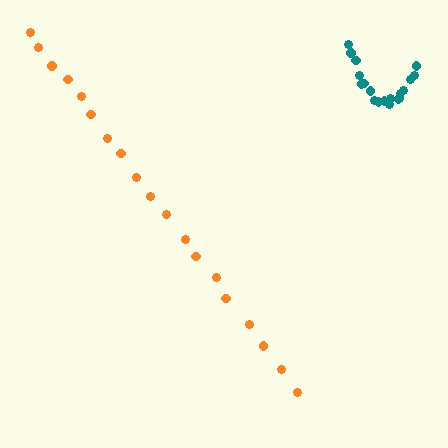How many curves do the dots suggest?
There are 2 distinct paths.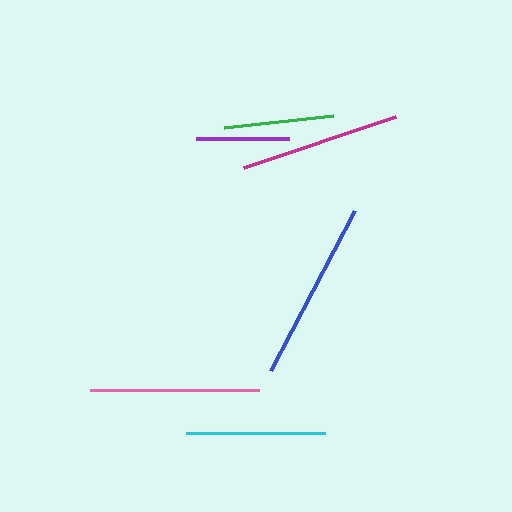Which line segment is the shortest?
The purple line is the shortest at approximately 93 pixels.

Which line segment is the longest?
The blue line is the longest at approximately 181 pixels.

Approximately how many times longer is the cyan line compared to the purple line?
The cyan line is approximately 1.5 times the length of the purple line.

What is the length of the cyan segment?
The cyan segment is approximately 139 pixels long.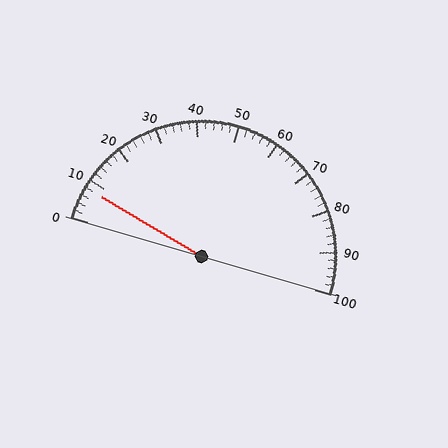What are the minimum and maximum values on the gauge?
The gauge ranges from 0 to 100.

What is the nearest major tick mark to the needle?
The nearest major tick mark is 10.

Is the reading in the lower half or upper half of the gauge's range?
The reading is in the lower half of the range (0 to 100).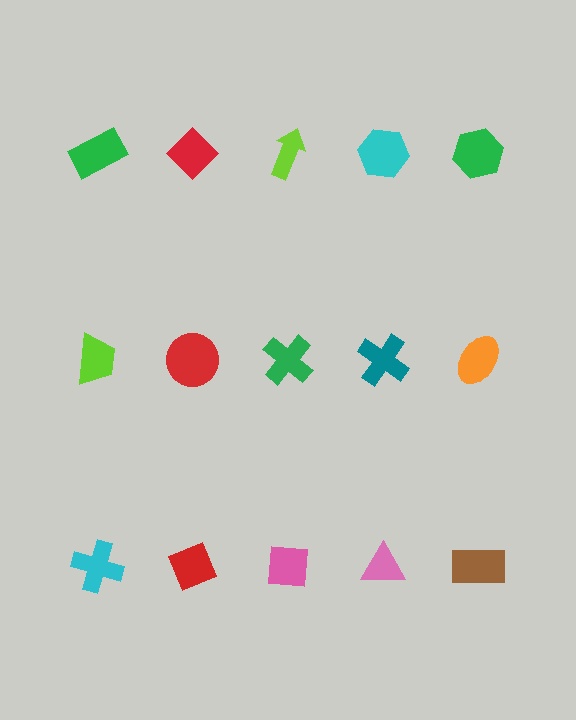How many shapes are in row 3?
5 shapes.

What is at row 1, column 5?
A green hexagon.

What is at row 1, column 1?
A green rectangle.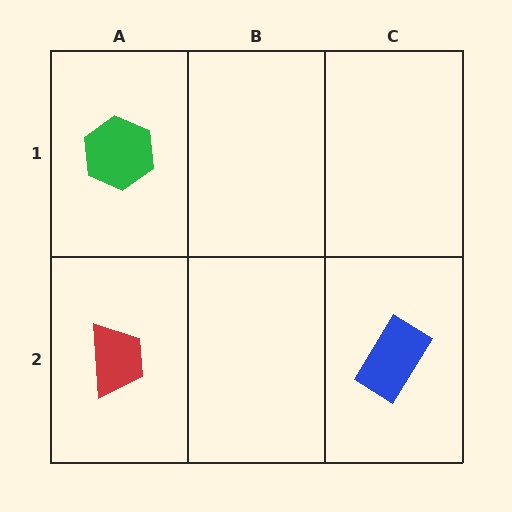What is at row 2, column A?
A red trapezoid.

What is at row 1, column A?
A green hexagon.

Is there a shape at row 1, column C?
No, that cell is empty.